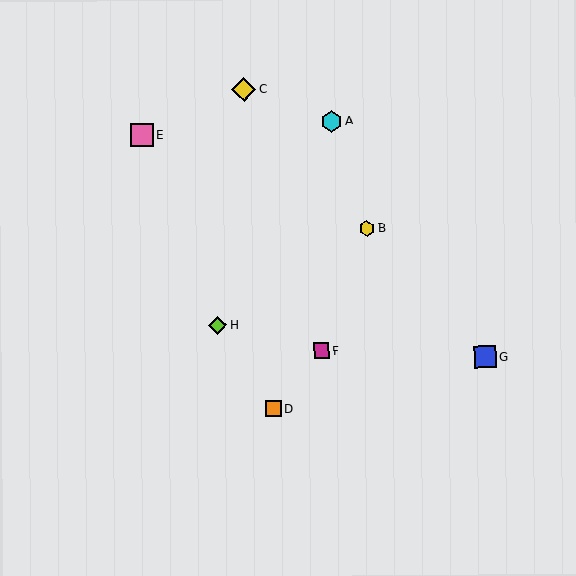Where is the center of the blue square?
The center of the blue square is at (485, 357).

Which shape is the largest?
The yellow diamond (labeled C) is the largest.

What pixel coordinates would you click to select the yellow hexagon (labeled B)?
Click at (367, 228) to select the yellow hexagon B.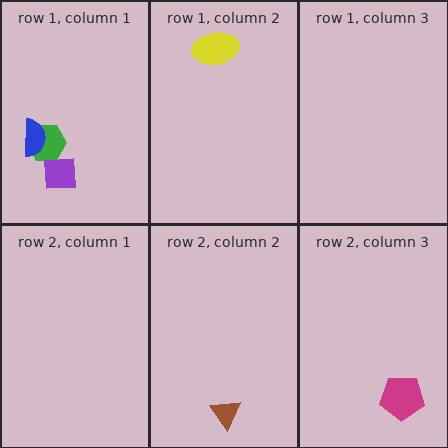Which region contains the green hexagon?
The row 1, column 1 region.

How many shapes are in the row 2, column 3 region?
1.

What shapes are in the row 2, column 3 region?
The magenta pentagon.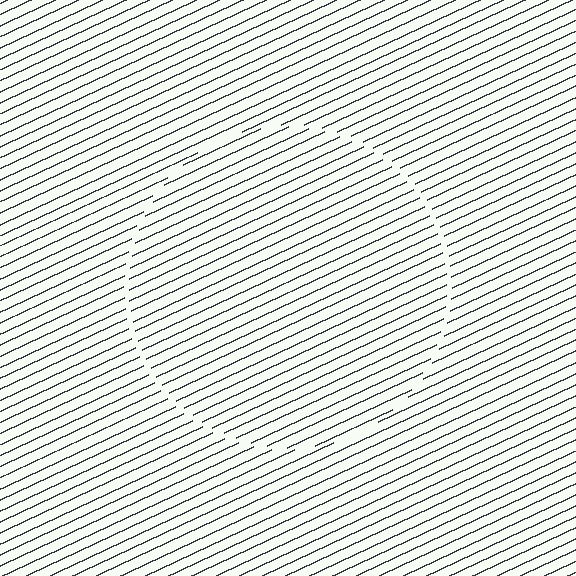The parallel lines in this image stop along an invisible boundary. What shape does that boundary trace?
An illusory circle. The interior of the shape contains the same grating, shifted by half a period — the contour is defined by the phase discontinuity where line-ends from the inner and outer gratings abut.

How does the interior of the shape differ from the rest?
The interior of the shape contains the same grating, shifted by half a period — the contour is defined by the phase discontinuity where line-ends from the inner and outer gratings abut.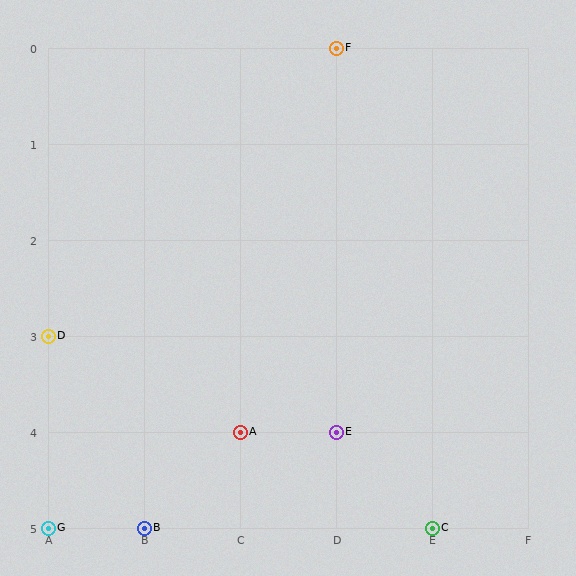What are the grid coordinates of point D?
Point D is at grid coordinates (A, 3).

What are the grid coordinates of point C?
Point C is at grid coordinates (E, 5).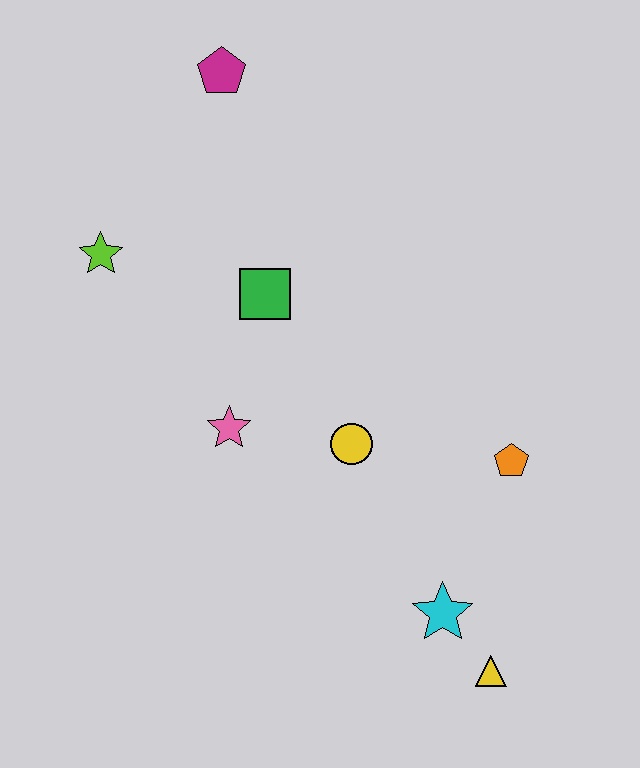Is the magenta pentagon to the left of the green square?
Yes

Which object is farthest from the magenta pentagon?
The yellow triangle is farthest from the magenta pentagon.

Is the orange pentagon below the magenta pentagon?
Yes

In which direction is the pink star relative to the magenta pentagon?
The pink star is below the magenta pentagon.